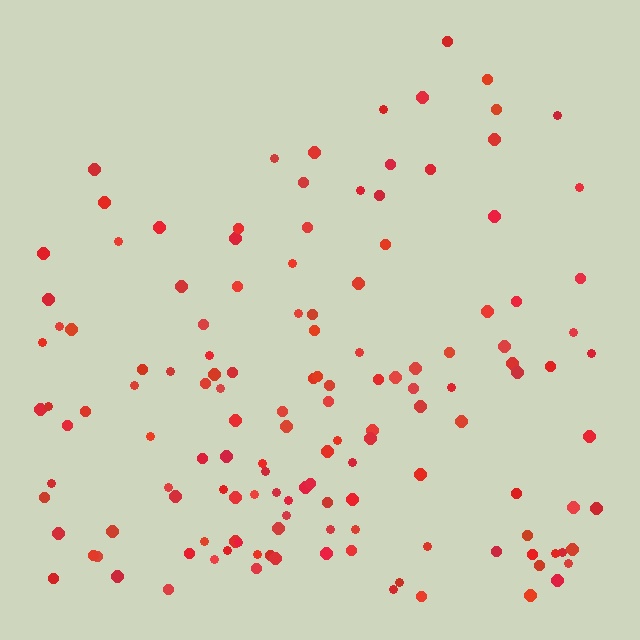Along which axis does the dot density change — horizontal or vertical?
Vertical.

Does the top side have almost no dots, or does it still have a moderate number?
Still a moderate number, just noticeably fewer than the bottom.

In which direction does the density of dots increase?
From top to bottom, with the bottom side densest.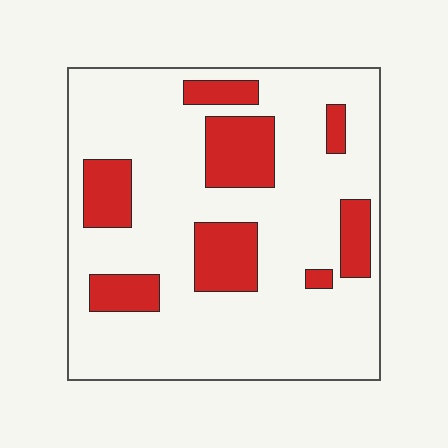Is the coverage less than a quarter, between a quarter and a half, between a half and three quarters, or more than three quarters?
Less than a quarter.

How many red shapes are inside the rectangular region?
8.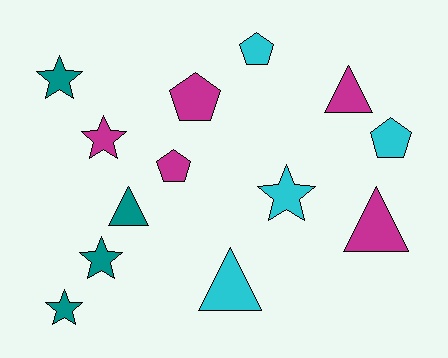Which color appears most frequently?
Magenta, with 5 objects.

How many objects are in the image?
There are 13 objects.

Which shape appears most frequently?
Star, with 5 objects.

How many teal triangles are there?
There is 1 teal triangle.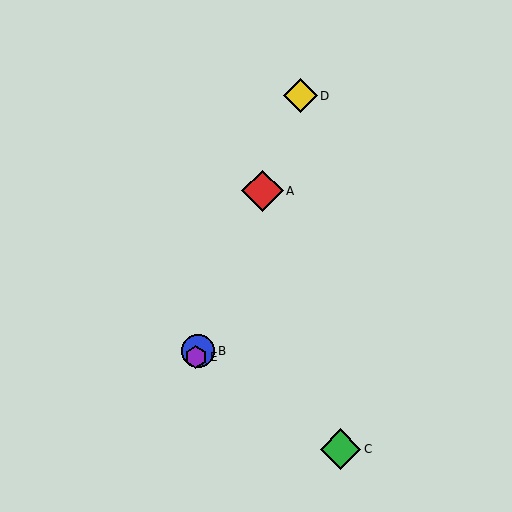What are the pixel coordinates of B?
Object B is at (198, 351).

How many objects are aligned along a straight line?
4 objects (A, B, D, E) are aligned along a straight line.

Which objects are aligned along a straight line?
Objects A, B, D, E are aligned along a straight line.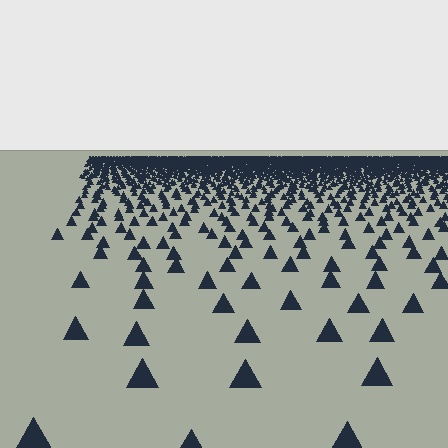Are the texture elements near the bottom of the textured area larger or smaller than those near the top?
Larger. Near the bottom, elements are closer to the viewer and appear at a bigger on-screen size.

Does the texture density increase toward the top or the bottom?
Density increases toward the top.